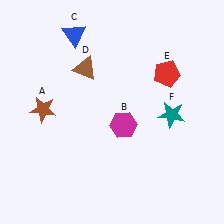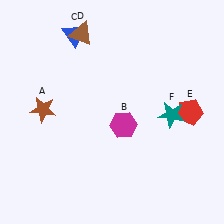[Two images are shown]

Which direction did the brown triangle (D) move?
The brown triangle (D) moved up.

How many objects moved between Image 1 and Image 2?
2 objects moved between the two images.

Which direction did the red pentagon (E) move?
The red pentagon (E) moved down.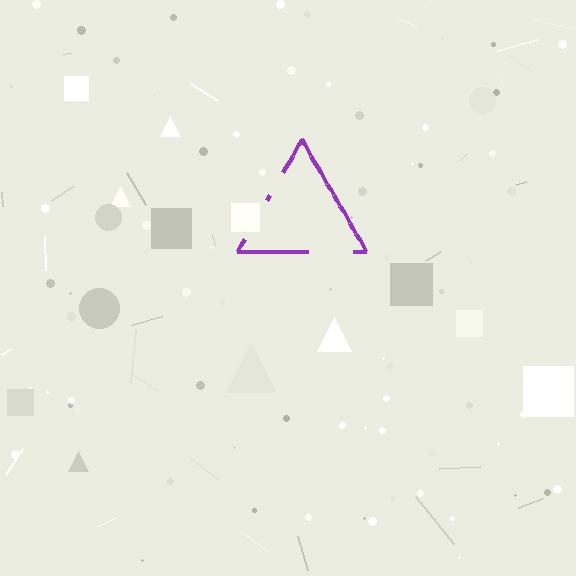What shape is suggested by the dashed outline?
The dashed outline suggests a triangle.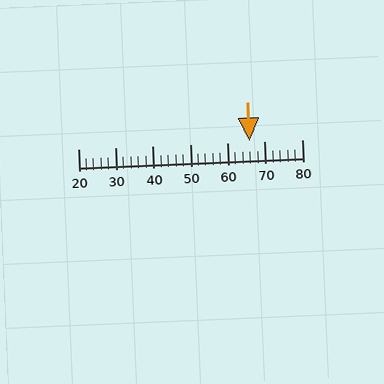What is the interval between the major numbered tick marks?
The major tick marks are spaced 10 units apart.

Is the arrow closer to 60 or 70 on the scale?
The arrow is closer to 70.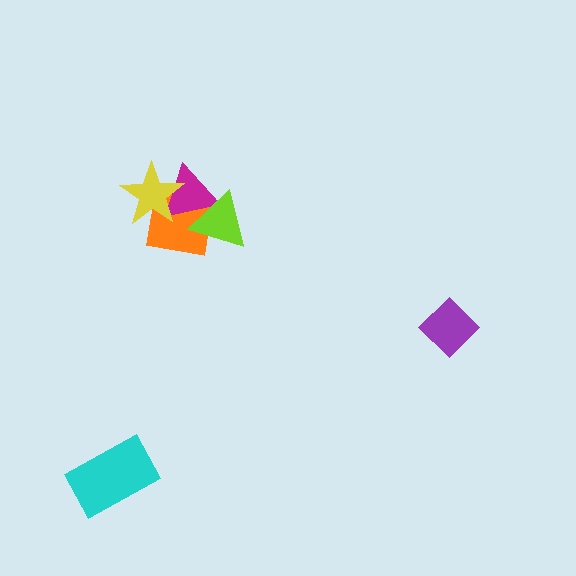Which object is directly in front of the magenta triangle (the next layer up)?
The lime triangle is directly in front of the magenta triangle.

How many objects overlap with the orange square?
3 objects overlap with the orange square.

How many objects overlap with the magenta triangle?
3 objects overlap with the magenta triangle.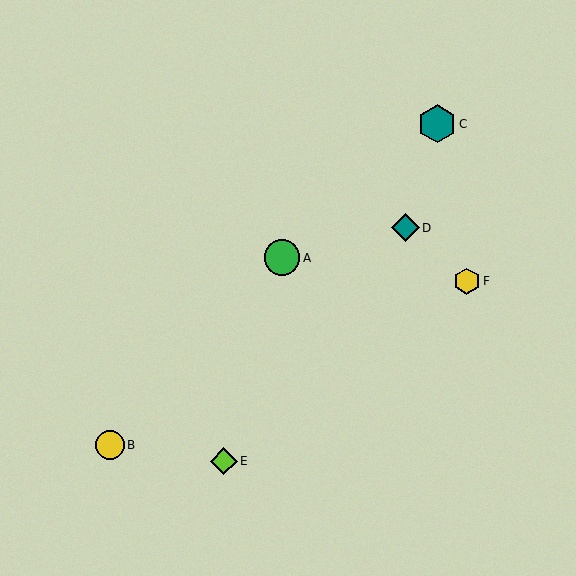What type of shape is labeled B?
Shape B is a yellow circle.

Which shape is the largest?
The teal hexagon (labeled C) is the largest.